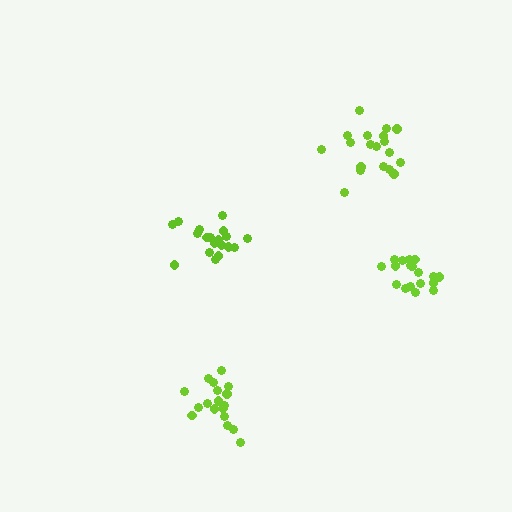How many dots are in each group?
Group 1: 18 dots, Group 2: 19 dots, Group 3: 19 dots, Group 4: 20 dots (76 total).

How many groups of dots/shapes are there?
There are 4 groups.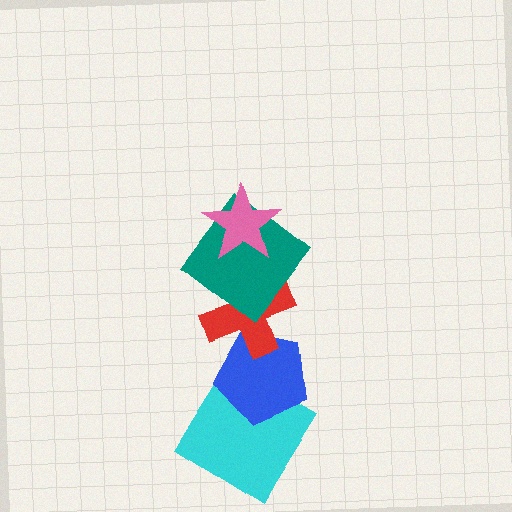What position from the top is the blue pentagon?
The blue pentagon is 4th from the top.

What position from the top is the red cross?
The red cross is 3rd from the top.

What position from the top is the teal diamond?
The teal diamond is 2nd from the top.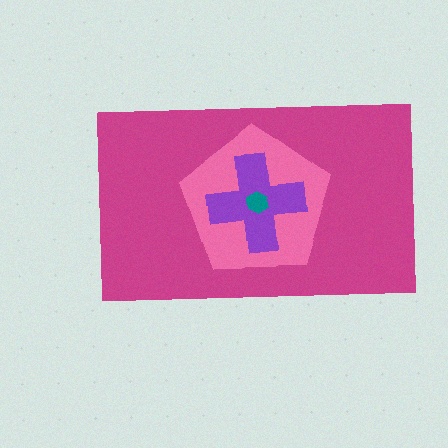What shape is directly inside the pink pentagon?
The purple cross.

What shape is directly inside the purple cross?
The teal hexagon.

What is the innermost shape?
The teal hexagon.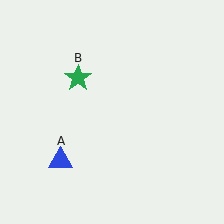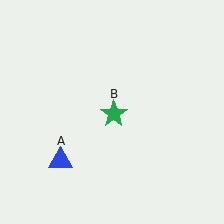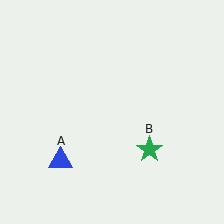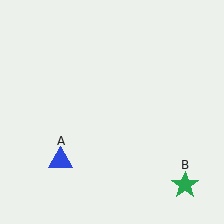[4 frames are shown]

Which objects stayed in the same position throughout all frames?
Blue triangle (object A) remained stationary.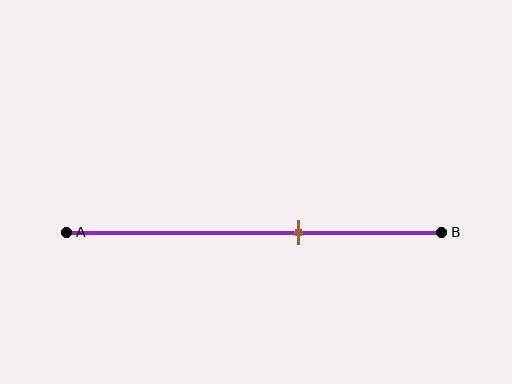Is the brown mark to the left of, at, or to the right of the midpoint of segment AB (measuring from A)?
The brown mark is to the right of the midpoint of segment AB.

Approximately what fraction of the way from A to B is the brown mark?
The brown mark is approximately 60% of the way from A to B.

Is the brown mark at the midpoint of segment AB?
No, the mark is at about 60% from A, not at the 50% midpoint.